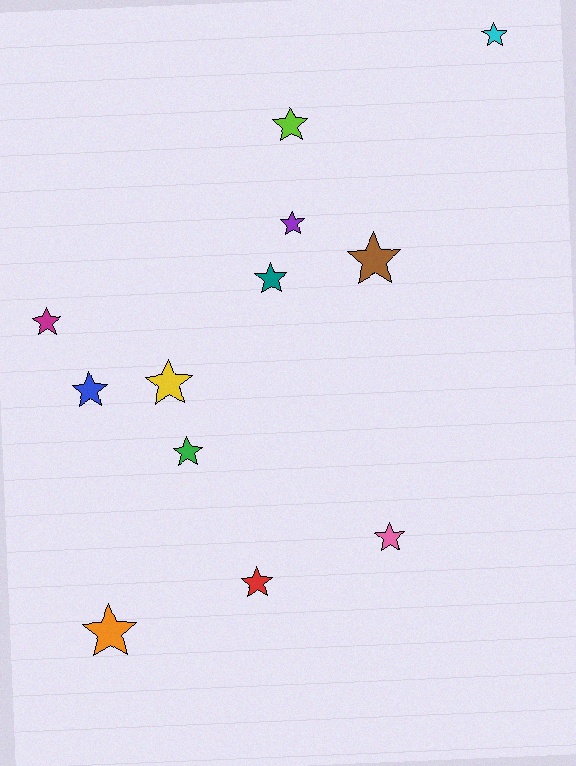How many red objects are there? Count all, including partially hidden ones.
There is 1 red object.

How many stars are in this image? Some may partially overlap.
There are 12 stars.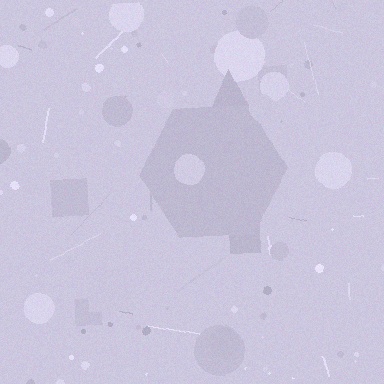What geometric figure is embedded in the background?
A hexagon is embedded in the background.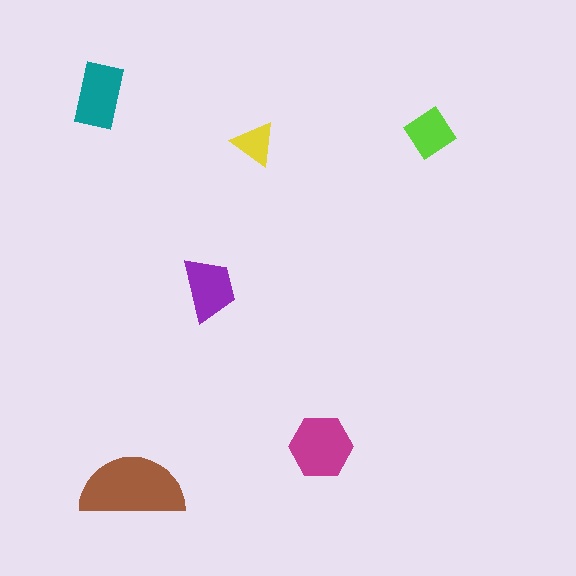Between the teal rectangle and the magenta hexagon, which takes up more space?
The magenta hexagon.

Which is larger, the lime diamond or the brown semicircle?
The brown semicircle.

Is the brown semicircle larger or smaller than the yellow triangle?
Larger.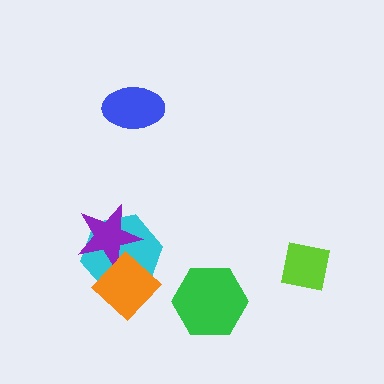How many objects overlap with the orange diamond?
2 objects overlap with the orange diamond.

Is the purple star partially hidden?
Yes, it is partially covered by another shape.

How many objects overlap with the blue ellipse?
0 objects overlap with the blue ellipse.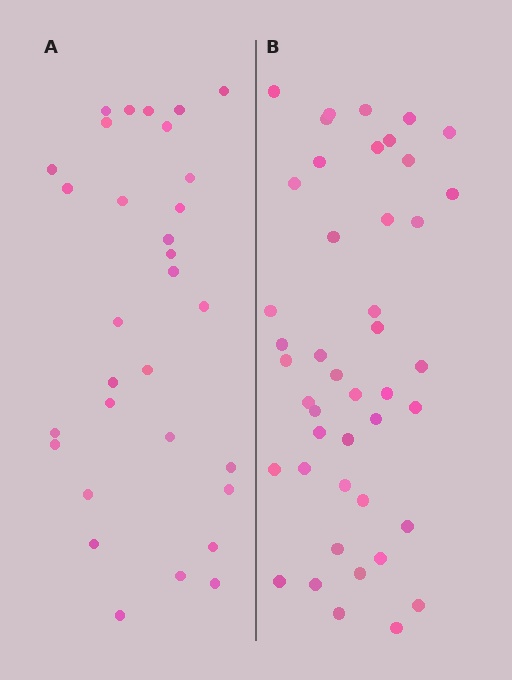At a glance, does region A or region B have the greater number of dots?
Region B (the right region) has more dots.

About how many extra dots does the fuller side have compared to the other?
Region B has approximately 15 more dots than region A.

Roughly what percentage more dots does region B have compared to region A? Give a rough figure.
About 40% more.